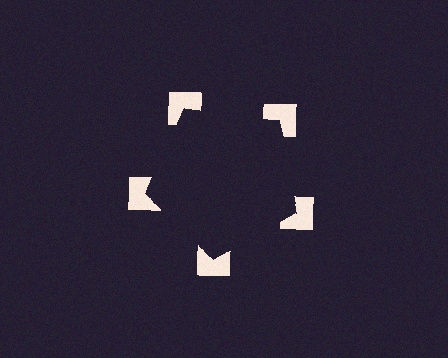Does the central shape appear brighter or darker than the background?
It typically appears slightly darker than the background, even though no actual brightness change is drawn.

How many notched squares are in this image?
There are 5 — one at each vertex of the illusory pentagon.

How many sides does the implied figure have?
5 sides.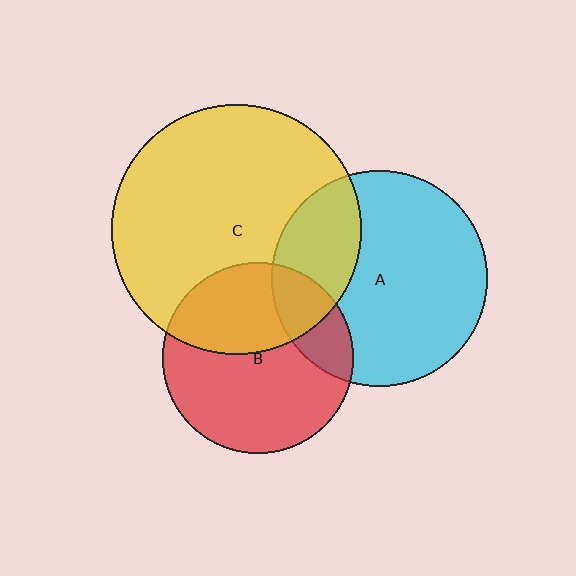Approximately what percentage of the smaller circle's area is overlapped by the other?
Approximately 20%.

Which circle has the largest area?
Circle C (yellow).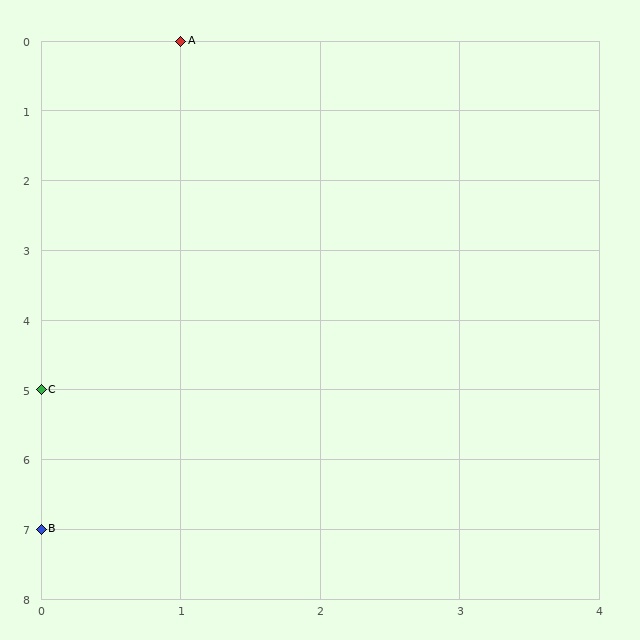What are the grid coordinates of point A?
Point A is at grid coordinates (1, 0).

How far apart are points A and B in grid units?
Points A and B are 1 column and 7 rows apart (about 7.1 grid units diagonally).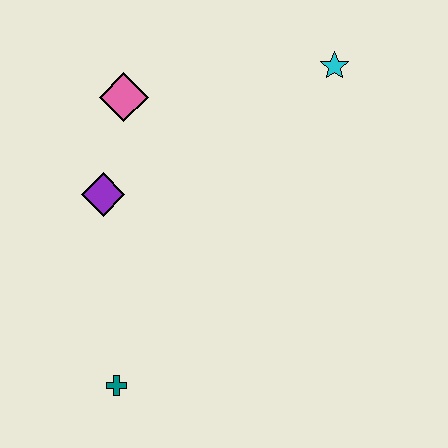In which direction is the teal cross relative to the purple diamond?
The teal cross is below the purple diamond.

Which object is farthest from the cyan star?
The teal cross is farthest from the cyan star.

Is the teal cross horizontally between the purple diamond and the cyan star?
Yes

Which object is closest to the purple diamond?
The pink diamond is closest to the purple diamond.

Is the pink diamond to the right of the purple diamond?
Yes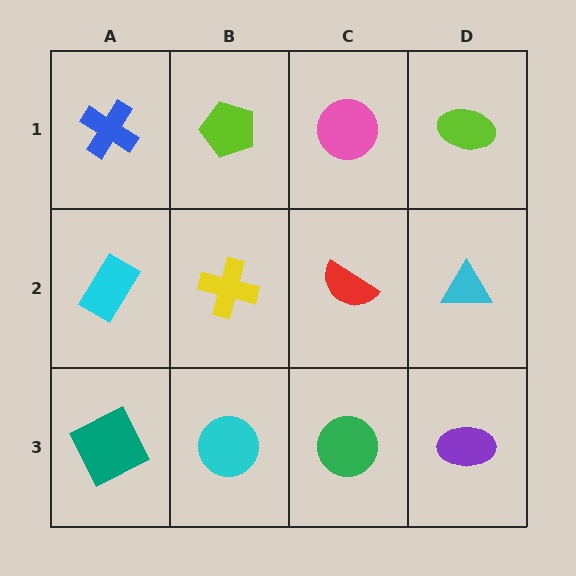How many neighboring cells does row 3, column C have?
3.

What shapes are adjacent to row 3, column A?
A cyan rectangle (row 2, column A), a cyan circle (row 3, column B).